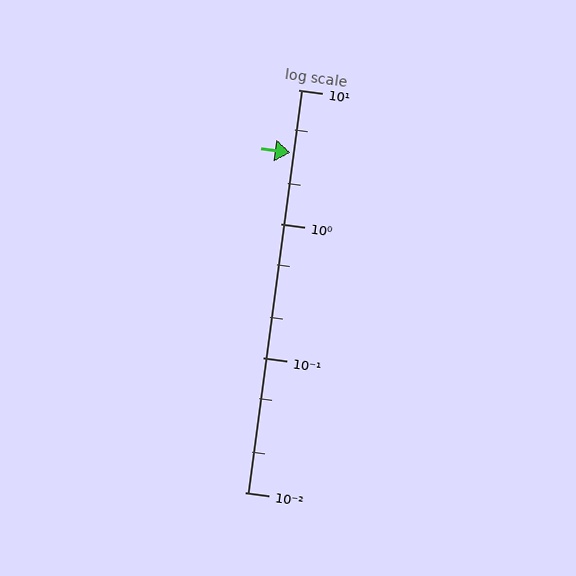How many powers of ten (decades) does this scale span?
The scale spans 3 decades, from 0.01 to 10.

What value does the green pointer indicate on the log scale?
The pointer indicates approximately 3.4.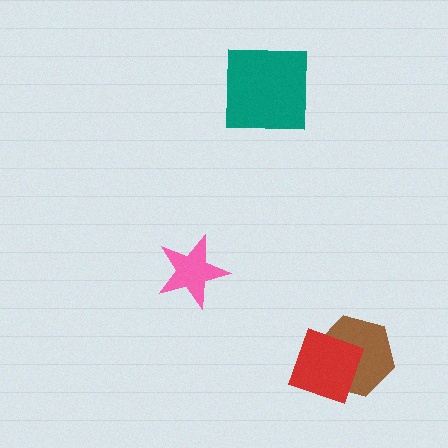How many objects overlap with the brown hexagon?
1 object overlaps with the brown hexagon.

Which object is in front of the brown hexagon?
The red diamond is in front of the brown hexagon.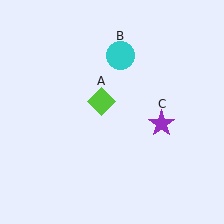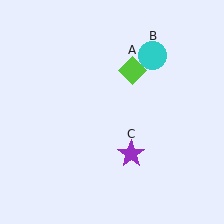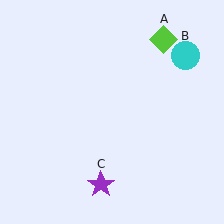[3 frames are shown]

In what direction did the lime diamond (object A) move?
The lime diamond (object A) moved up and to the right.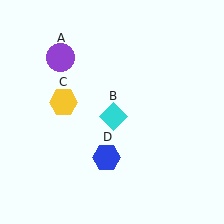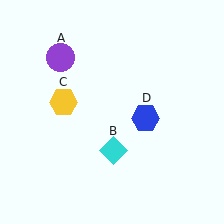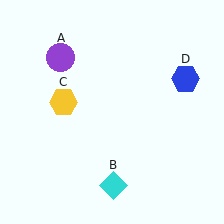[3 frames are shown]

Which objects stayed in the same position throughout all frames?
Purple circle (object A) and yellow hexagon (object C) remained stationary.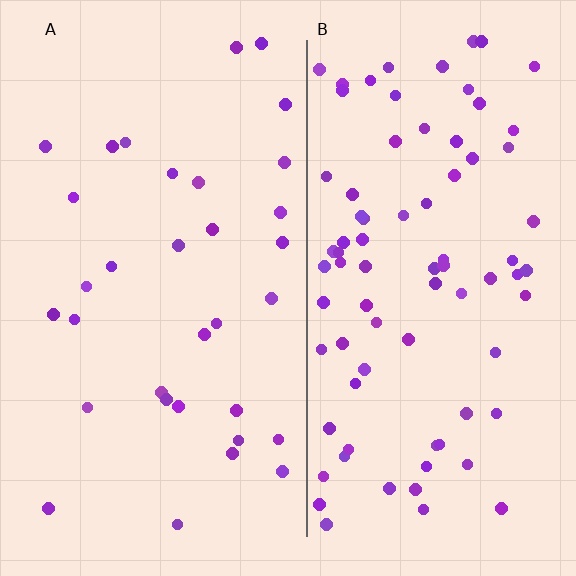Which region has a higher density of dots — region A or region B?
B (the right).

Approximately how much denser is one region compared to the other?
Approximately 2.5× — region B over region A.